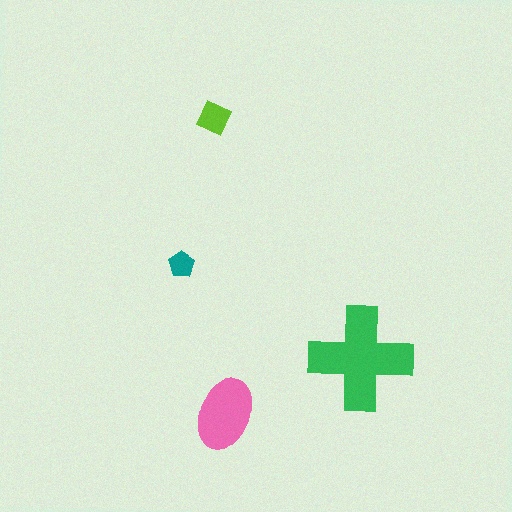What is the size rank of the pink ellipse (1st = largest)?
2nd.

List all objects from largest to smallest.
The green cross, the pink ellipse, the lime diamond, the teal pentagon.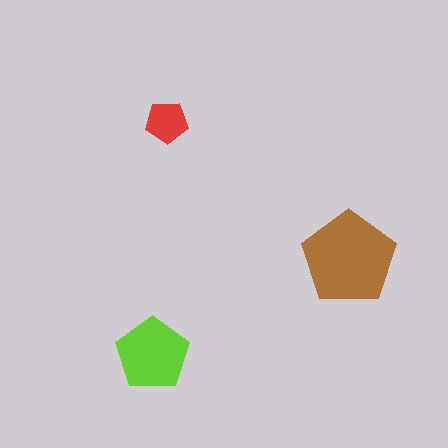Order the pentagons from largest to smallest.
the brown one, the lime one, the red one.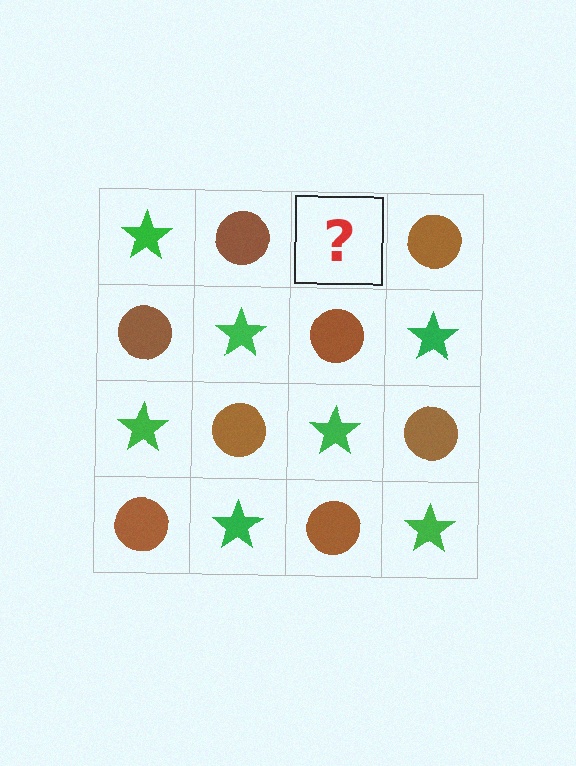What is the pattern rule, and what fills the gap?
The rule is that it alternates green star and brown circle in a checkerboard pattern. The gap should be filled with a green star.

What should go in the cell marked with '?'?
The missing cell should contain a green star.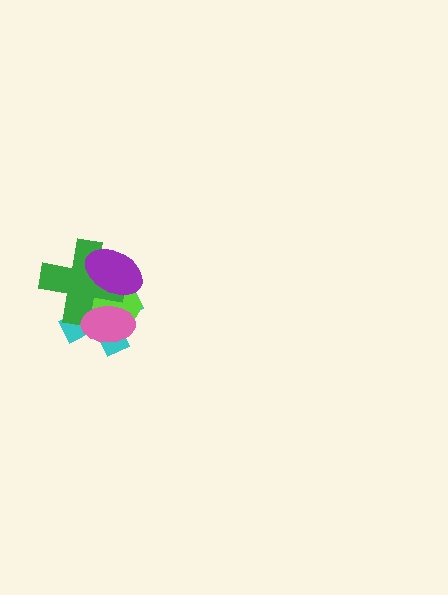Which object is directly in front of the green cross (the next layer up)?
The pink ellipse is directly in front of the green cross.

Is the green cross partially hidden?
Yes, it is partially covered by another shape.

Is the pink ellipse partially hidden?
No, no other shape covers it.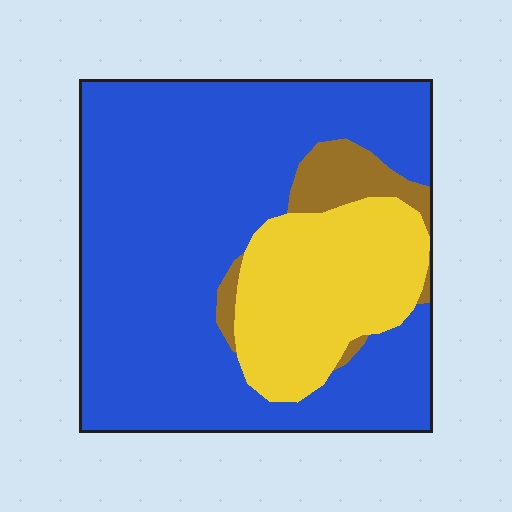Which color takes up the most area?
Blue, at roughly 70%.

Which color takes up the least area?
Brown, at roughly 5%.